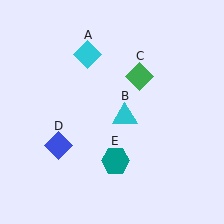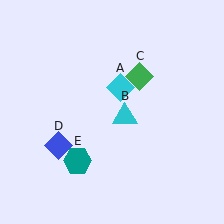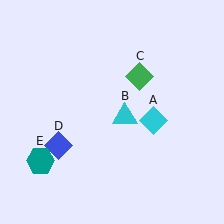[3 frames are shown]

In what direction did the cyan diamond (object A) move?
The cyan diamond (object A) moved down and to the right.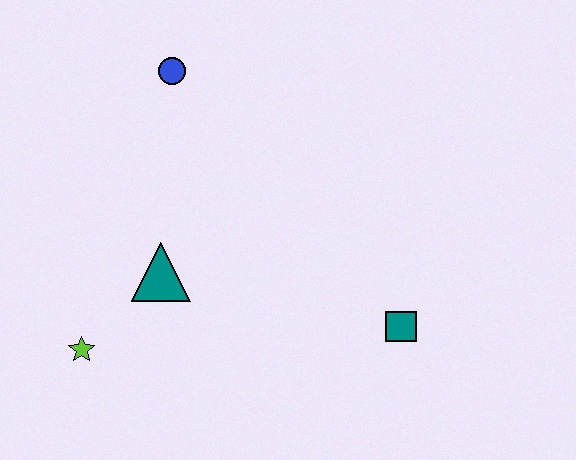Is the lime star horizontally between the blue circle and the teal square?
No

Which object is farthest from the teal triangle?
The teal square is farthest from the teal triangle.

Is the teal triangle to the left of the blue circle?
Yes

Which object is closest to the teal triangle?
The lime star is closest to the teal triangle.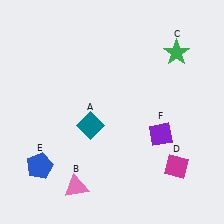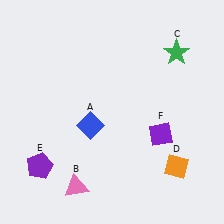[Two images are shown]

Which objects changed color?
A changed from teal to blue. D changed from magenta to orange. E changed from blue to purple.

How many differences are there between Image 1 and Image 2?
There are 3 differences between the two images.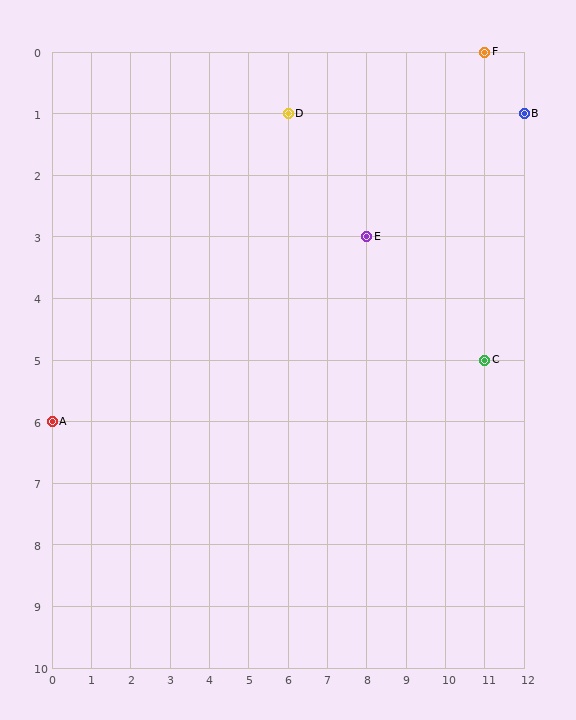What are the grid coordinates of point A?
Point A is at grid coordinates (0, 6).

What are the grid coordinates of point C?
Point C is at grid coordinates (11, 5).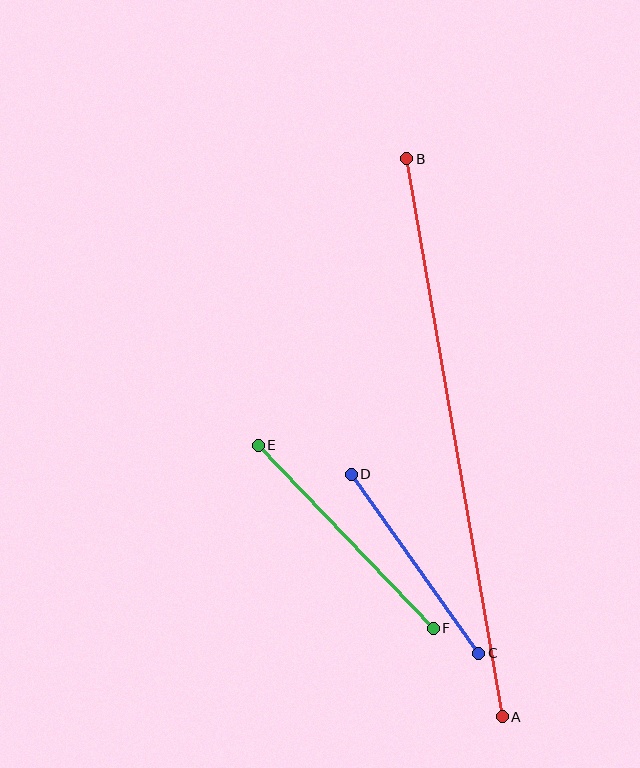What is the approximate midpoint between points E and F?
The midpoint is at approximately (346, 537) pixels.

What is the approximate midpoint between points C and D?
The midpoint is at approximately (415, 564) pixels.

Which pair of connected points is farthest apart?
Points A and B are farthest apart.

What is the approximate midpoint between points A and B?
The midpoint is at approximately (455, 438) pixels.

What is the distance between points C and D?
The distance is approximately 219 pixels.